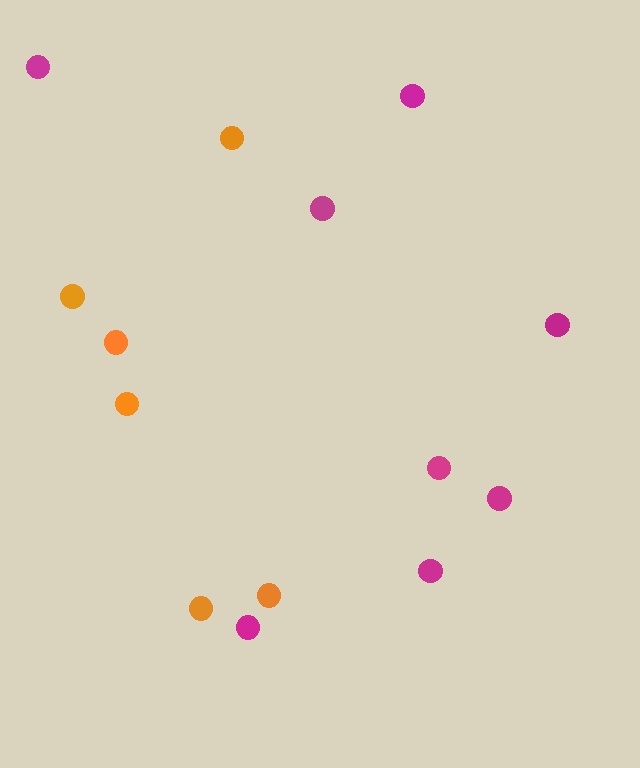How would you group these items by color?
There are 2 groups: one group of orange circles (6) and one group of magenta circles (8).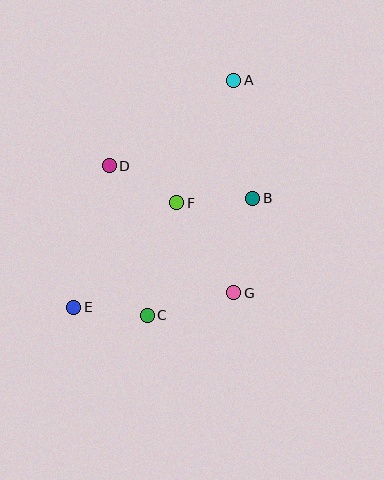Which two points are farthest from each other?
Points A and E are farthest from each other.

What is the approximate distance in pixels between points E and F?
The distance between E and F is approximately 147 pixels.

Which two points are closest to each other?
Points C and E are closest to each other.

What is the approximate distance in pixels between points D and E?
The distance between D and E is approximately 146 pixels.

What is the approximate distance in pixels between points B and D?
The distance between B and D is approximately 147 pixels.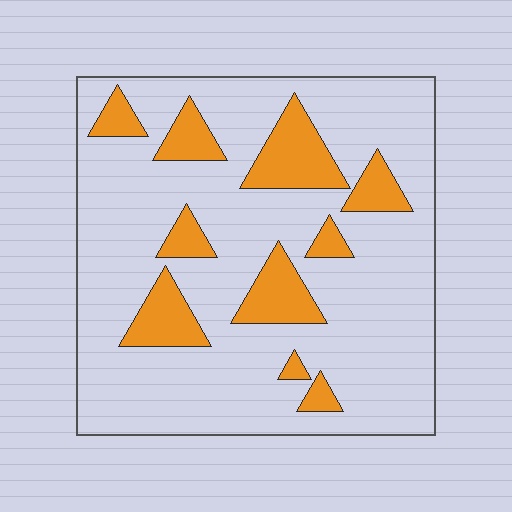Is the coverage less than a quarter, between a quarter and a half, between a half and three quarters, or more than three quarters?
Less than a quarter.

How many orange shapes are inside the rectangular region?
10.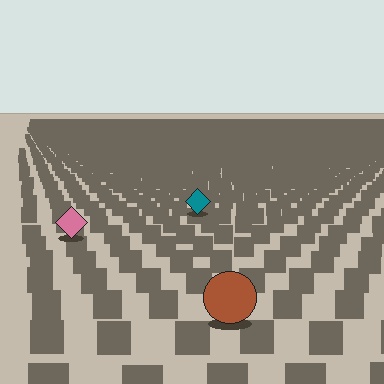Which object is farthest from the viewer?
The teal diamond is farthest from the viewer. It appears smaller and the ground texture around it is denser.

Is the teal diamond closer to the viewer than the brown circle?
No. The brown circle is closer — you can tell from the texture gradient: the ground texture is coarser near it.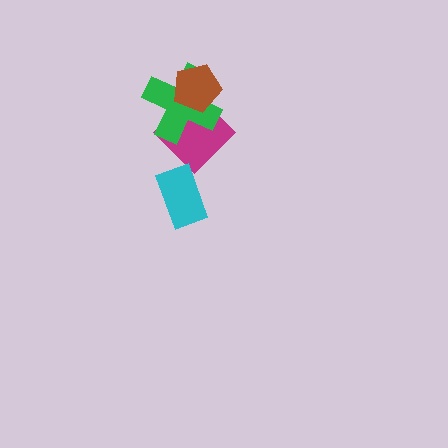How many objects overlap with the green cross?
2 objects overlap with the green cross.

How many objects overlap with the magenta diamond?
2 objects overlap with the magenta diamond.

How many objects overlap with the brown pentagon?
2 objects overlap with the brown pentagon.